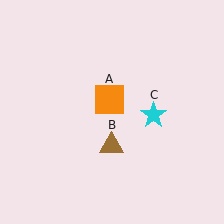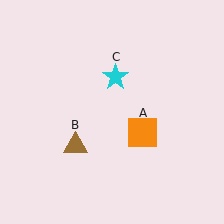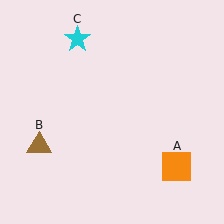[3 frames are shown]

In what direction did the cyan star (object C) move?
The cyan star (object C) moved up and to the left.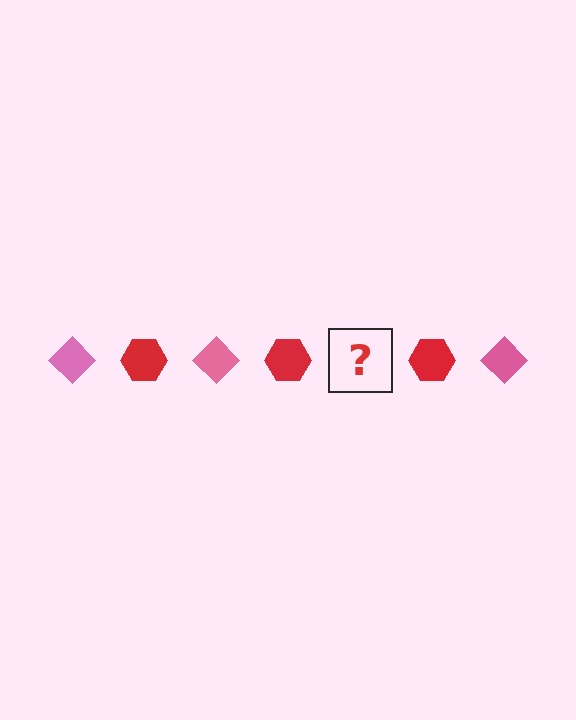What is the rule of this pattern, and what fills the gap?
The rule is that the pattern alternates between pink diamond and red hexagon. The gap should be filled with a pink diamond.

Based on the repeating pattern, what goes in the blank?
The blank should be a pink diamond.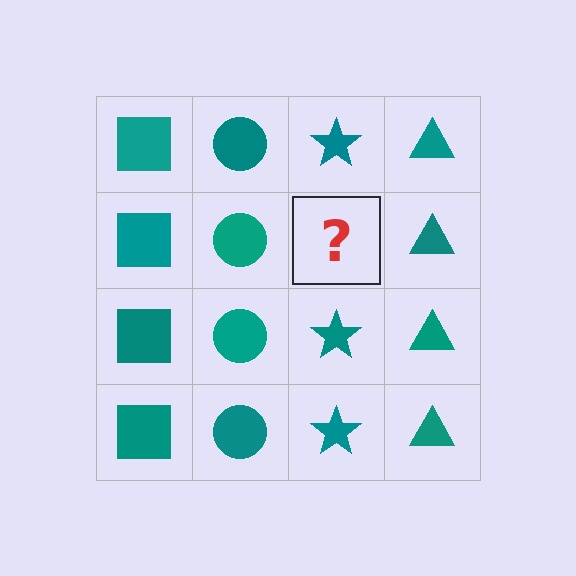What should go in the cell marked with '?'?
The missing cell should contain a teal star.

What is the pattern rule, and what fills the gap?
The rule is that each column has a consistent shape. The gap should be filled with a teal star.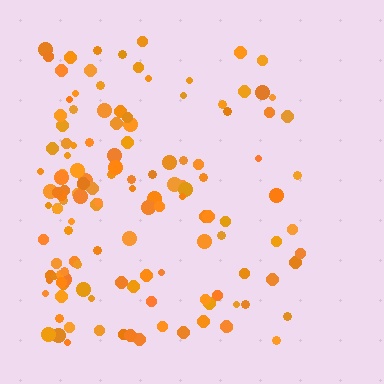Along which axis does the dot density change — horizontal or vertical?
Horizontal.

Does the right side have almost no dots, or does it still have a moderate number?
Still a moderate number, just noticeably fewer than the left.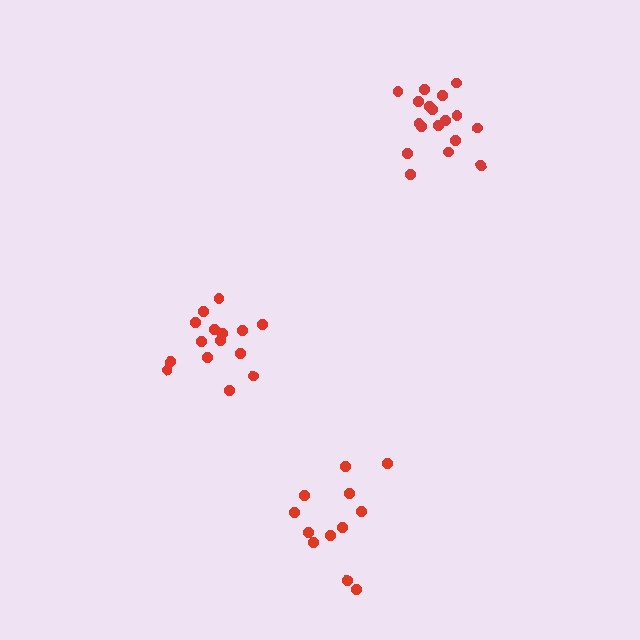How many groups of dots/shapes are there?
There are 3 groups.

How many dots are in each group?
Group 1: 12 dots, Group 2: 15 dots, Group 3: 18 dots (45 total).